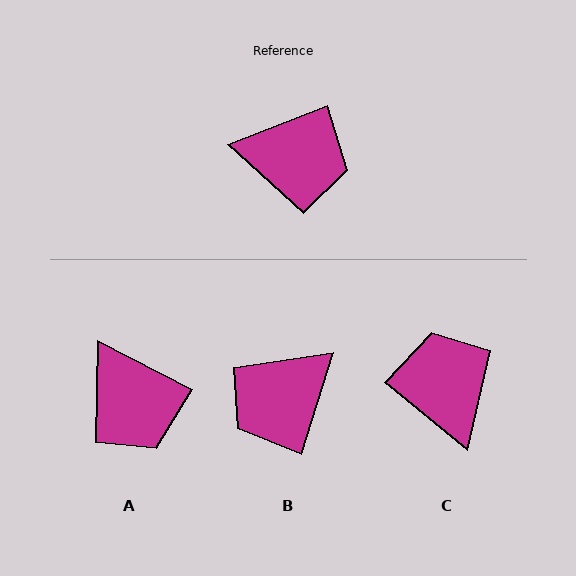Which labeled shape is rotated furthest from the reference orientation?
B, about 129 degrees away.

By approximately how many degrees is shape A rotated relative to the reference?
Approximately 49 degrees clockwise.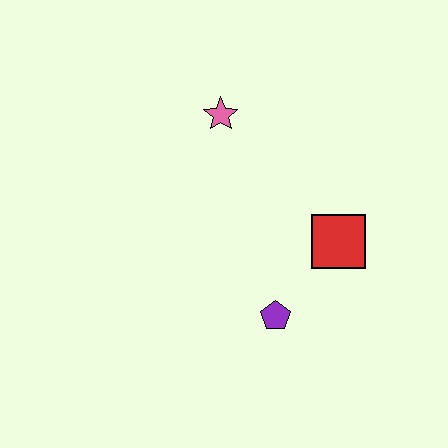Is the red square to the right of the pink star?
Yes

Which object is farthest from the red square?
The pink star is farthest from the red square.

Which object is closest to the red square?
The purple pentagon is closest to the red square.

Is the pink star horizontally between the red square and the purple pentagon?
No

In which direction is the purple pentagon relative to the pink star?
The purple pentagon is below the pink star.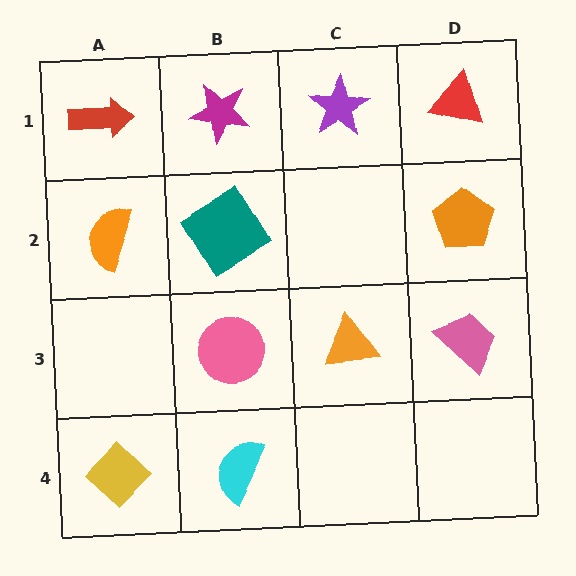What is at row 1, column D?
A red triangle.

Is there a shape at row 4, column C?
No, that cell is empty.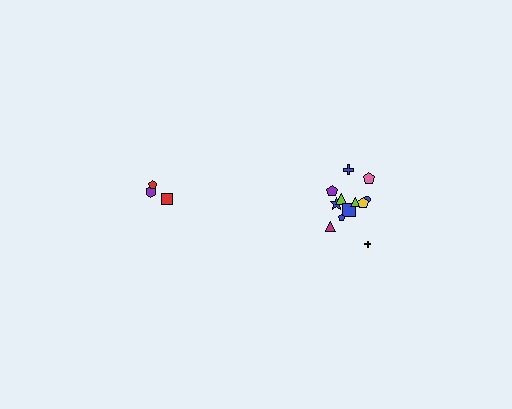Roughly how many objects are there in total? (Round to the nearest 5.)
Roughly 15 objects in total.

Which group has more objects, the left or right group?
The right group.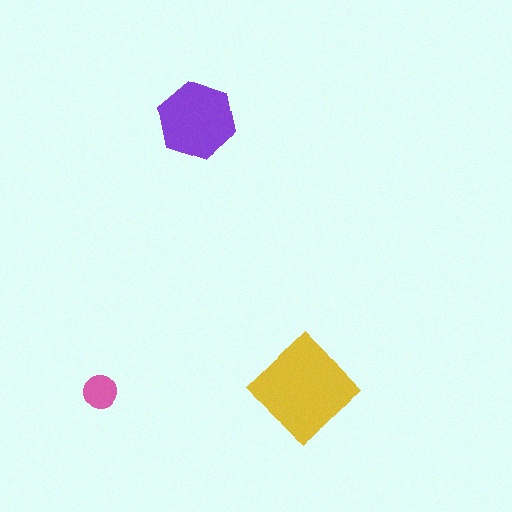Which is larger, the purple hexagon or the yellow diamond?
The yellow diamond.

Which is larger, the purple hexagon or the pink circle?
The purple hexagon.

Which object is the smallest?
The pink circle.